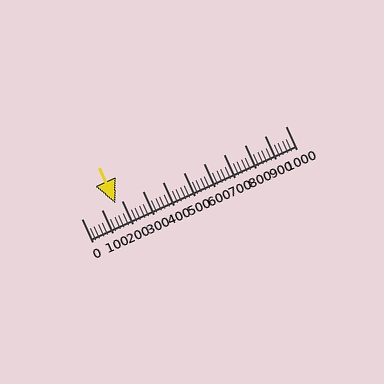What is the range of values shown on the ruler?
The ruler shows values from 0 to 1000.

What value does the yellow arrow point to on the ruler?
The yellow arrow points to approximately 167.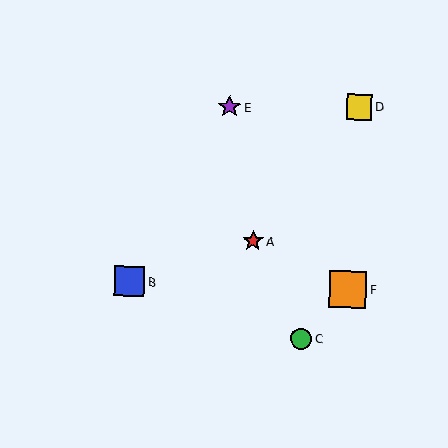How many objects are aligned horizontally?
2 objects (B, F) are aligned horizontally.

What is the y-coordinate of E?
Object E is at y≈107.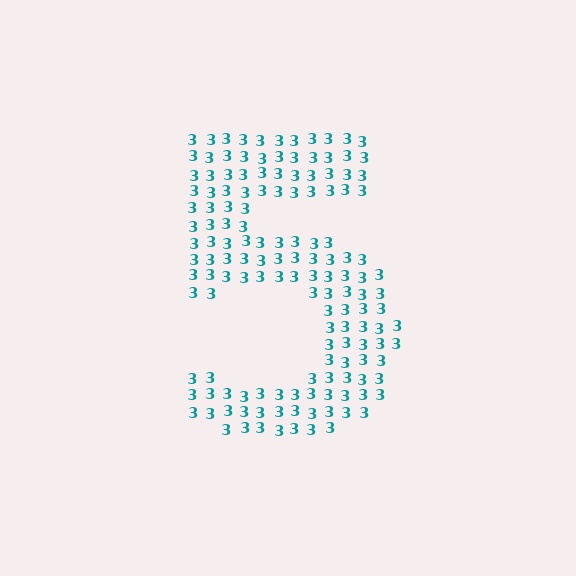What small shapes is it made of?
It is made of small digit 3's.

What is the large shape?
The large shape is the digit 5.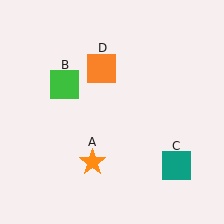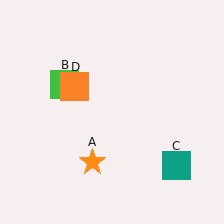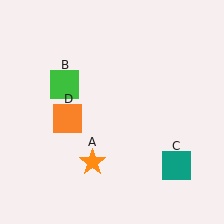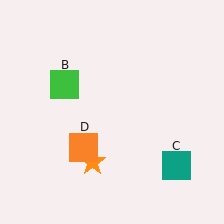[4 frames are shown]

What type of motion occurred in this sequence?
The orange square (object D) rotated counterclockwise around the center of the scene.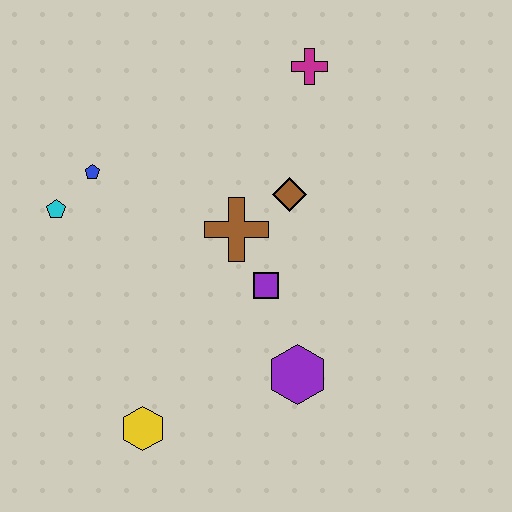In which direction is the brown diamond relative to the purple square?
The brown diamond is above the purple square.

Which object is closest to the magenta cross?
The brown diamond is closest to the magenta cross.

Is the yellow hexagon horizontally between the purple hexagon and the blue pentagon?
Yes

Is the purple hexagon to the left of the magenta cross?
Yes